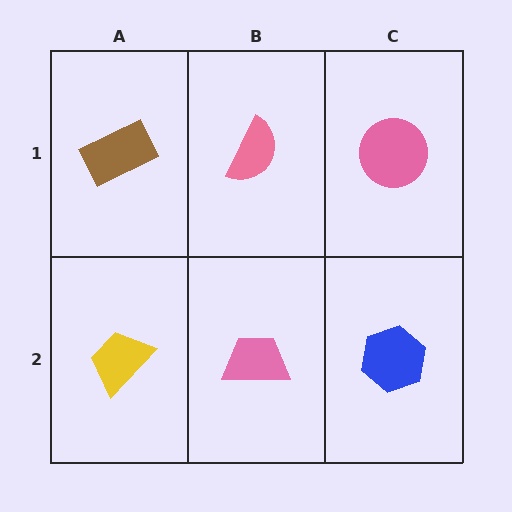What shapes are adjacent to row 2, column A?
A brown rectangle (row 1, column A), a pink trapezoid (row 2, column B).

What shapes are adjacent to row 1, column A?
A yellow trapezoid (row 2, column A), a pink semicircle (row 1, column B).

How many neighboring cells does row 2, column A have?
2.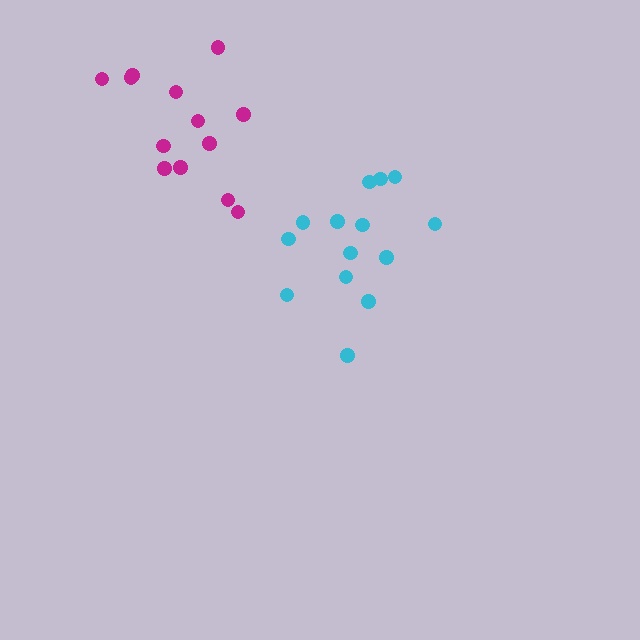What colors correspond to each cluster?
The clusters are colored: cyan, magenta.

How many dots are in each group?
Group 1: 14 dots, Group 2: 13 dots (27 total).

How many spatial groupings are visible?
There are 2 spatial groupings.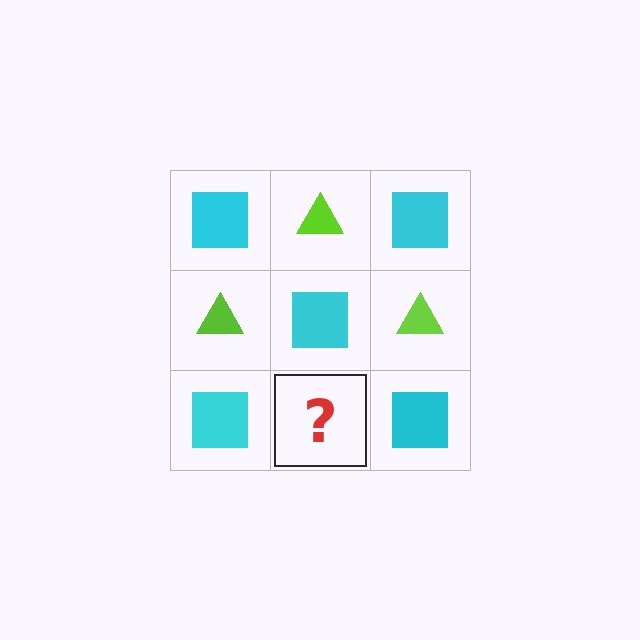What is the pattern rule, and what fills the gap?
The rule is that it alternates cyan square and lime triangle in a checkerboard pattern. The gap should be filled with a lime triangle.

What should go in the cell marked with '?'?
The missing cell should contain a lime triangle.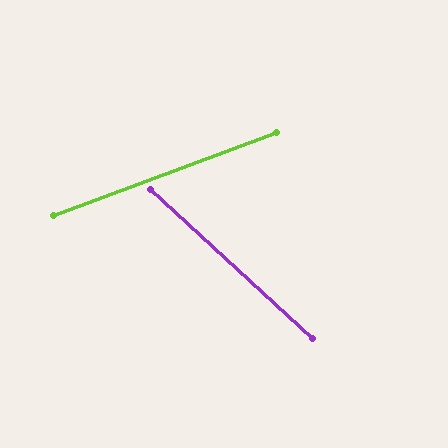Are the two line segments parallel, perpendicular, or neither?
Neither parallel nor perpendicular — they differ by about 63°.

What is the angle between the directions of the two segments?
Approximately 63 degrees.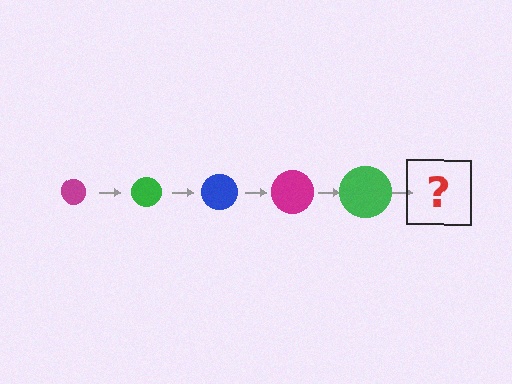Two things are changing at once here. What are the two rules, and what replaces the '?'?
The two rules are that the circle grows larger each step and the color cycles through magenta, green, and blue. The '?' should be a blue circle, larger than the previous one.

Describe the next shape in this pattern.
It should be a blue circle, larger than the previous one.